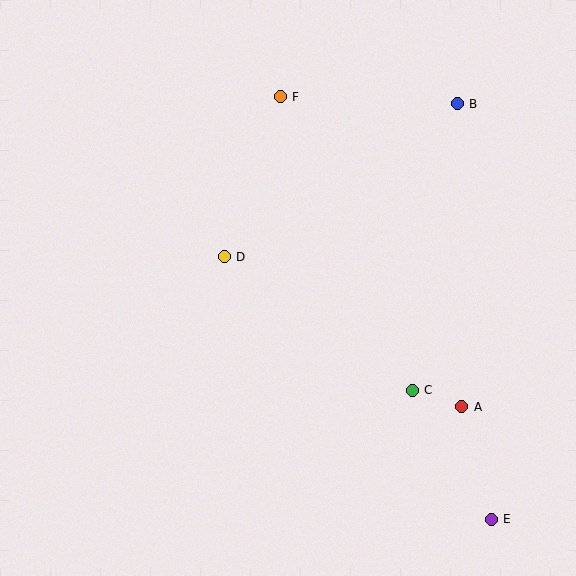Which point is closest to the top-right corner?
Point B is closest to the top-right corner.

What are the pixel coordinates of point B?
Point B is at (457, 104).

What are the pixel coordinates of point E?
Point E is at (491, 519).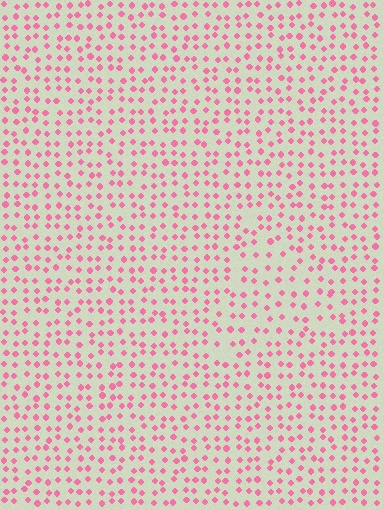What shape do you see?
I see a triangle.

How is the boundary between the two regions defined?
The boundary is defined by a change in element density (approximately 1.4x ratio). All elements are the same color, size, and shape.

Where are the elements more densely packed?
The elements are more densely packed outside the triangle boundary.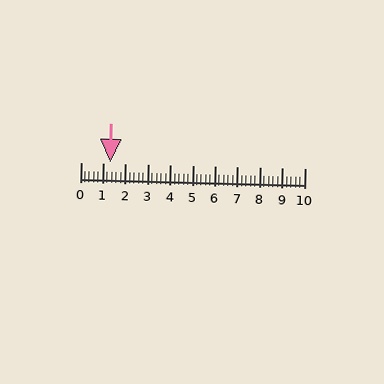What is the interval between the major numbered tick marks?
The major tick marks are spaced 1 units apart.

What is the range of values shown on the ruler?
The ruler shows values from 0 to 10.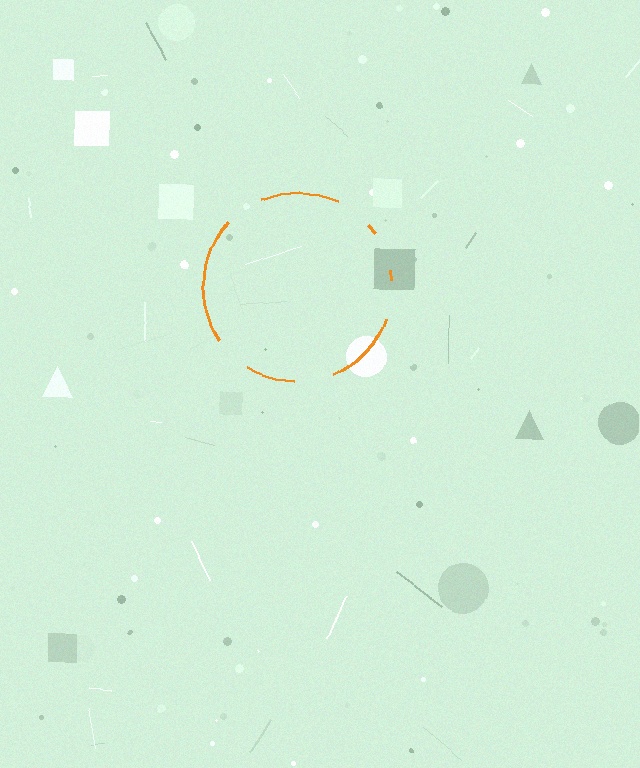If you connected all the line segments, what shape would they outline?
They would outline a circle.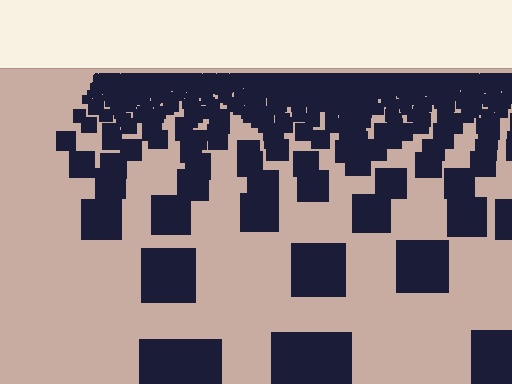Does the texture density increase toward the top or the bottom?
Density increases toward the top.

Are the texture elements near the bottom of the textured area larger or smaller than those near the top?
Larger. Near the bottom, elements are closer to the viewer and appear at a bigger on-screen size.